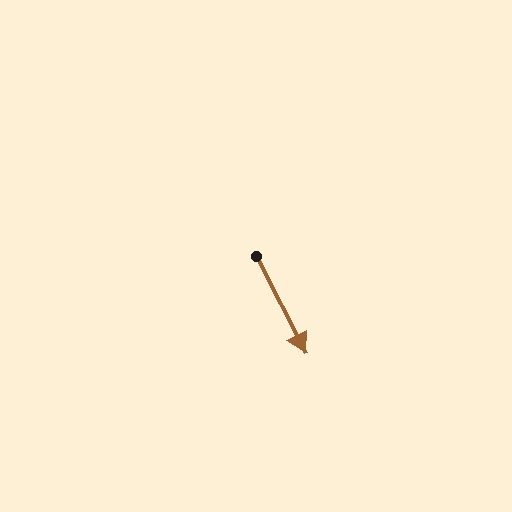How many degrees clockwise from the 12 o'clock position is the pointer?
Approximately 153 degrees.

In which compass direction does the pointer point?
Southeast.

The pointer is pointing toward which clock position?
Roughly 5 o'clock.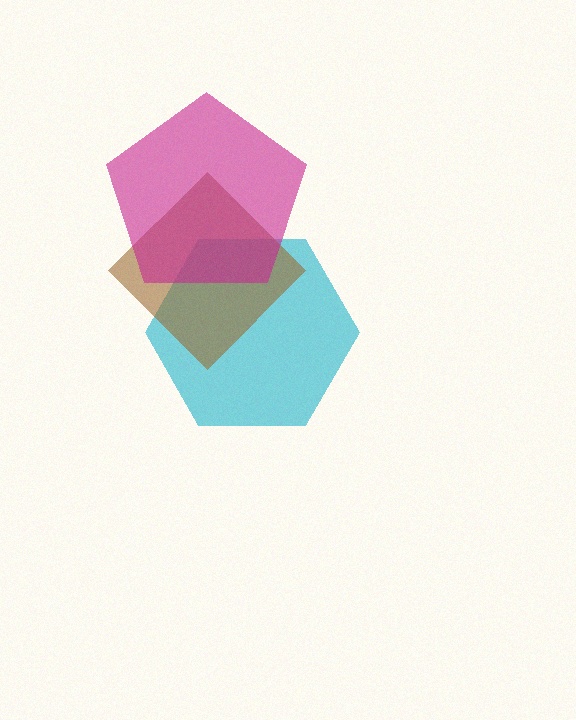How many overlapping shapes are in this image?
There are 3 overlapping shapes in the image.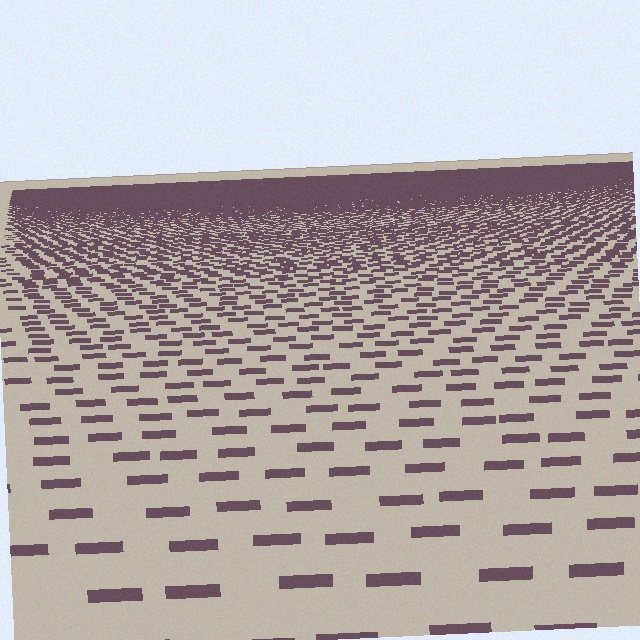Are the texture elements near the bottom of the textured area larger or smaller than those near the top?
Larger. Near the bottom, elements are closer to the viewer and appear at a bigger on-screen size.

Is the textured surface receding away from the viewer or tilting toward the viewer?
The surface is receding away from the viewer. Texture elements get smaller and denser toward the top.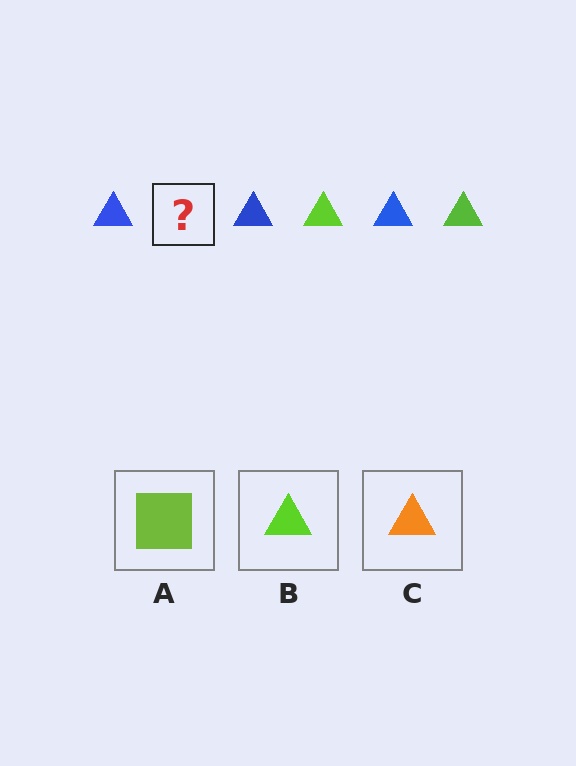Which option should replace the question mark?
Option B.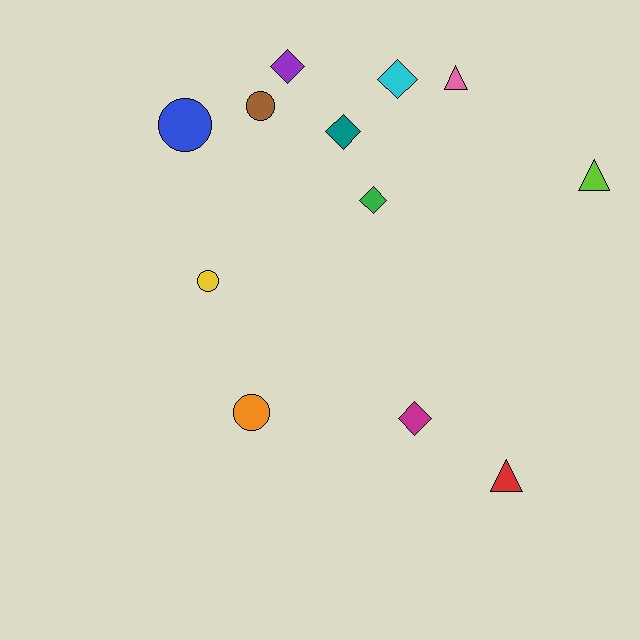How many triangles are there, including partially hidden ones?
There are 3 triangles.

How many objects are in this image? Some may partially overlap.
There are 12 objects.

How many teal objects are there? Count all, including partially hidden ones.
There is 1 teal object.